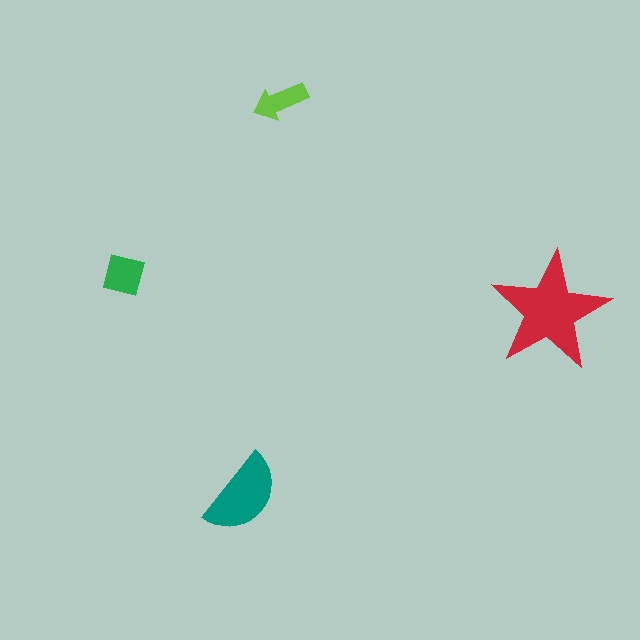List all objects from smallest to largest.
The lime arrow, the green square, the teal semicircle, the red star.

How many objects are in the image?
There are 4 objects in the image.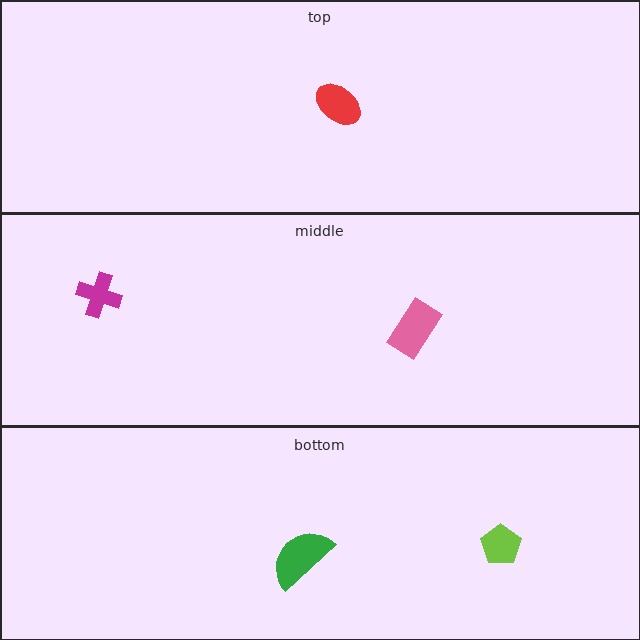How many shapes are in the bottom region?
2.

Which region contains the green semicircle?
The bottom region.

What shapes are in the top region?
The red ellipse.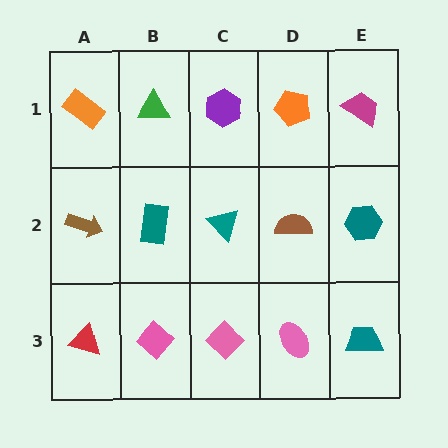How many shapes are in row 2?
5 shapes.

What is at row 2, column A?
A brown arrow.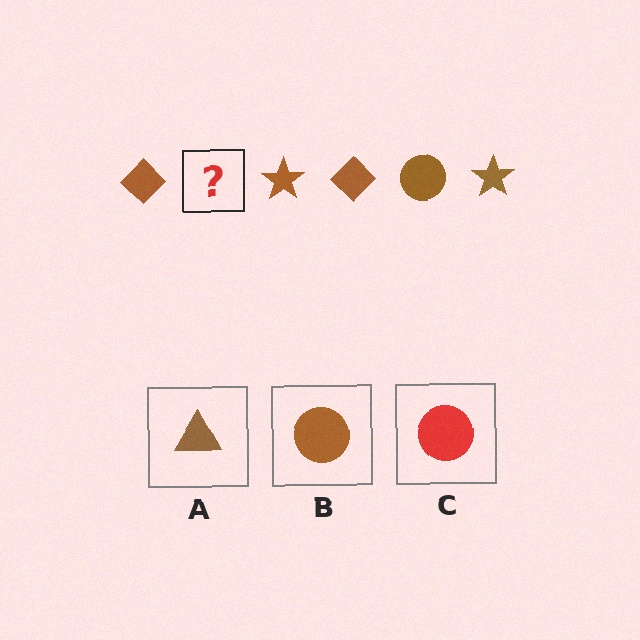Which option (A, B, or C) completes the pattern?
B.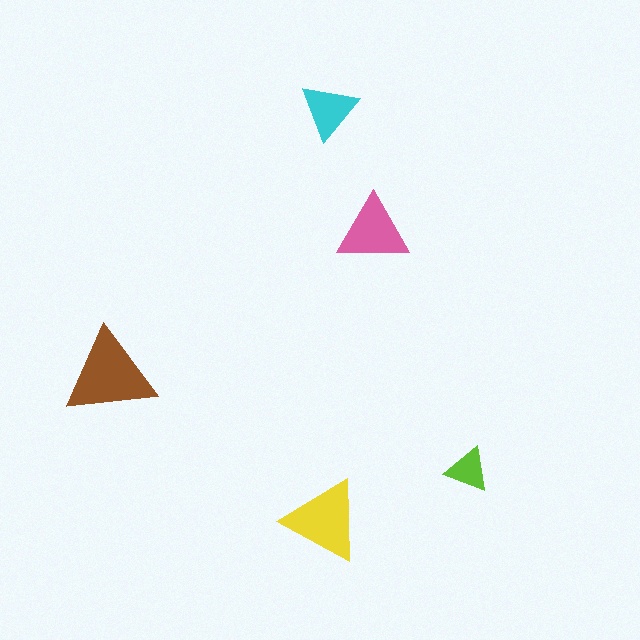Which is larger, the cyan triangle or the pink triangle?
The pink one.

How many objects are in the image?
There are 5 objects in the image.